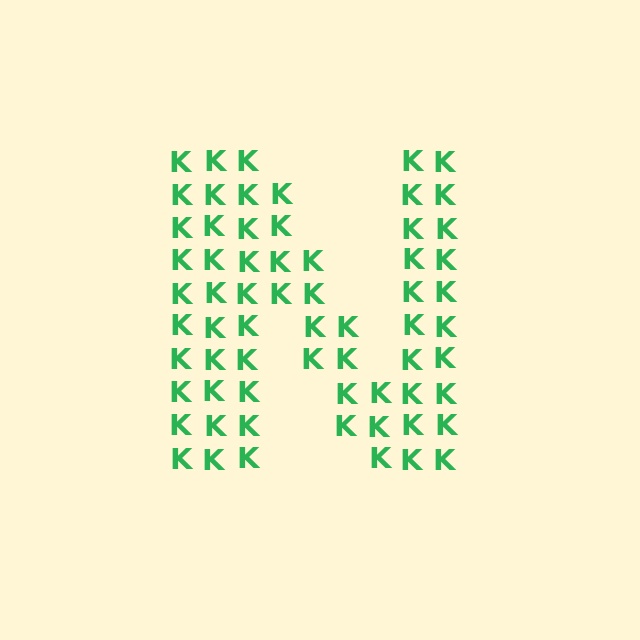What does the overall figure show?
The overall figure shows the letter N.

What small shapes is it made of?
It is made of small letter K's.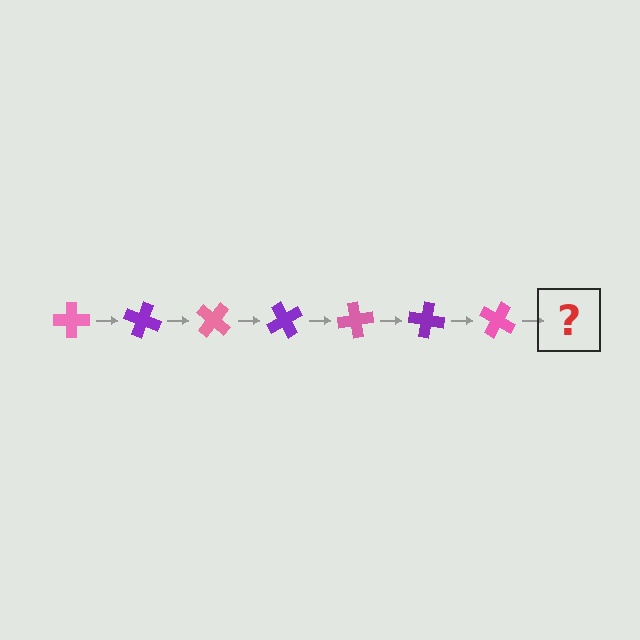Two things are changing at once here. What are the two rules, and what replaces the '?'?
The two rules are that it rotates 20 degrees each step and the color cycles through pink and purple. The '?' should be a purple cross, rotated 140 degrees from the start.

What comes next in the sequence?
The next element should be a purple cross, rotated 140 degrees from the start.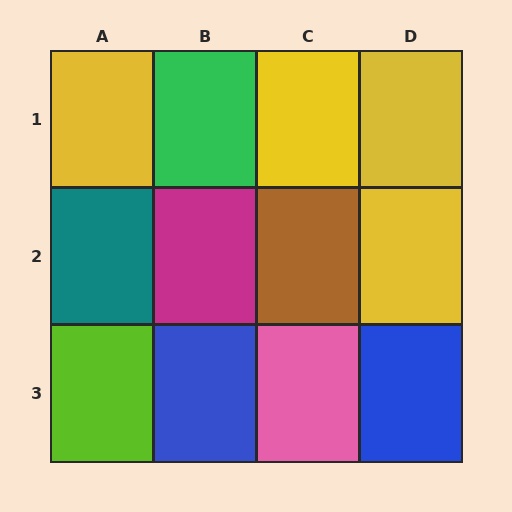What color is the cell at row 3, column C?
Pink.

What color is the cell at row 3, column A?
Lime.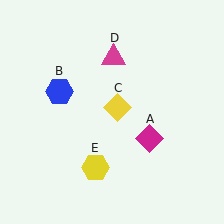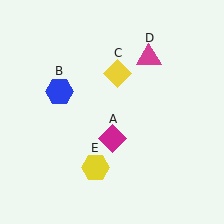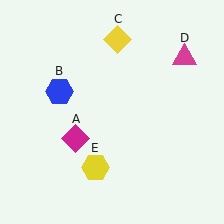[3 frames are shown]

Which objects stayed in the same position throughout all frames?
Blue hexagon (object B) and yellow hexagon (object E) remained stationary.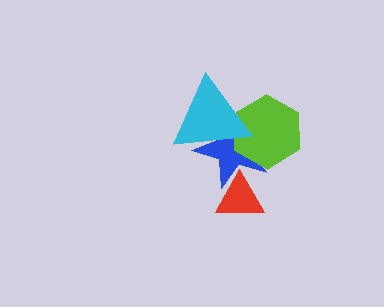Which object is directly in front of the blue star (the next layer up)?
The lime hexagon is directly in front of the blue star.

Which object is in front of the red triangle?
The blue star is in front of the red triangle.